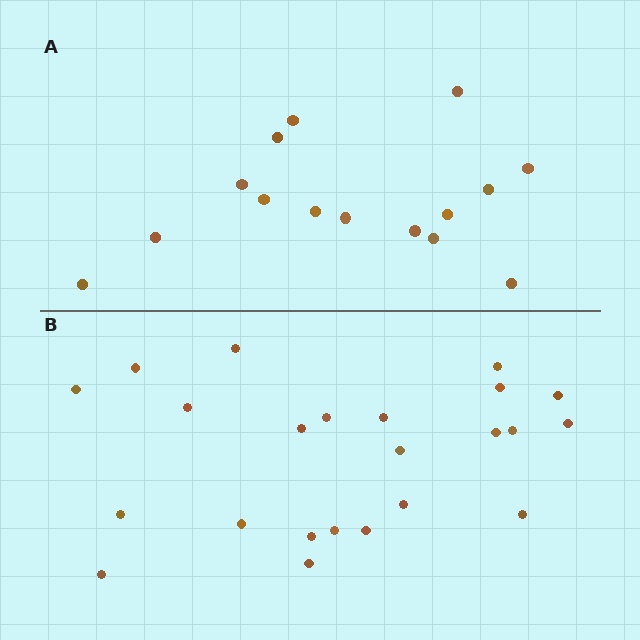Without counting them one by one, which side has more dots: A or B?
Region B (the bottom region) has more dots.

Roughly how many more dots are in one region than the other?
Region B has roughly 8 or so more dots than region A.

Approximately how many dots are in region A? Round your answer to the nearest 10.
About 20 dots. (The exact count is 15, which rounds to 20.)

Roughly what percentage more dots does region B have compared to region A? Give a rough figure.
About 55% more.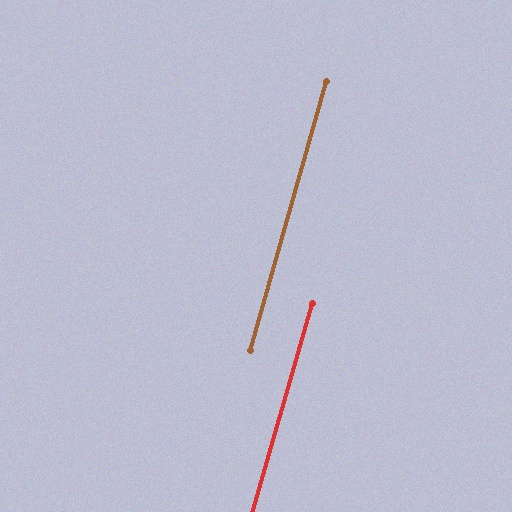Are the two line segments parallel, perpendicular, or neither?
Parallel — their directions differ by only 0.2°.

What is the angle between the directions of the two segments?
Approximately 0 degrees.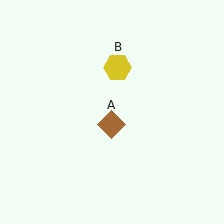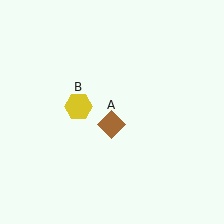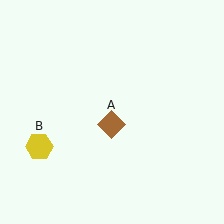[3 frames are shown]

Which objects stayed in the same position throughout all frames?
Brown diamond (object A) remained stationary.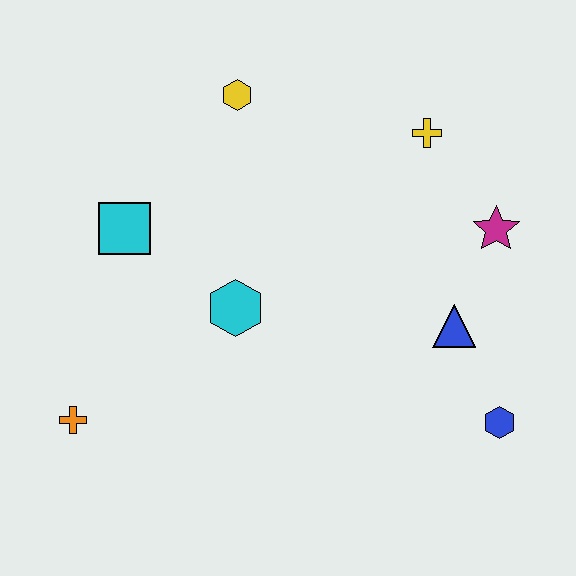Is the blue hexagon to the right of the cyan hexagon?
Yes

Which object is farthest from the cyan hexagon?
The blue hexagon is farthest from the cyan hexagon.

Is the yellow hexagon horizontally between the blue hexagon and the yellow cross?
No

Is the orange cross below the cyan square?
Yes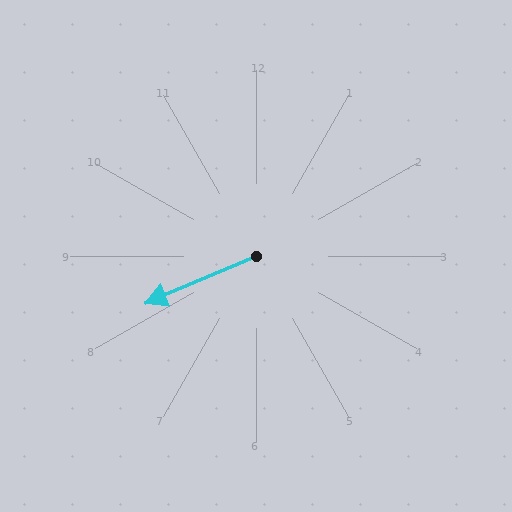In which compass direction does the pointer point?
Southwest.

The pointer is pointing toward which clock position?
Roughly 8 o'clock.